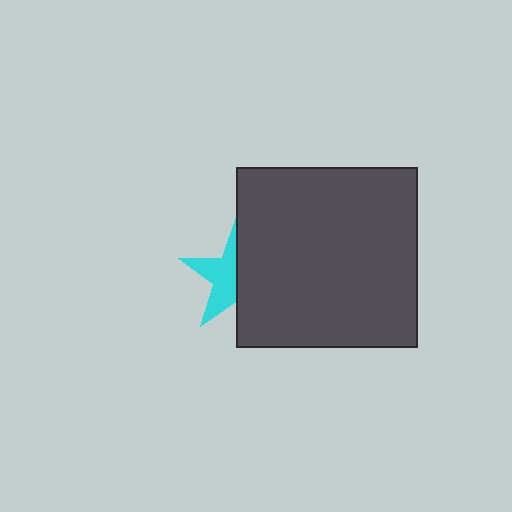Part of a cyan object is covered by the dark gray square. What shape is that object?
It is a star.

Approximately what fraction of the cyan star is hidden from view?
Roughly 52% of the cyan star is hidden behind the dark gray square.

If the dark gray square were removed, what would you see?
You would see the complete cyan star.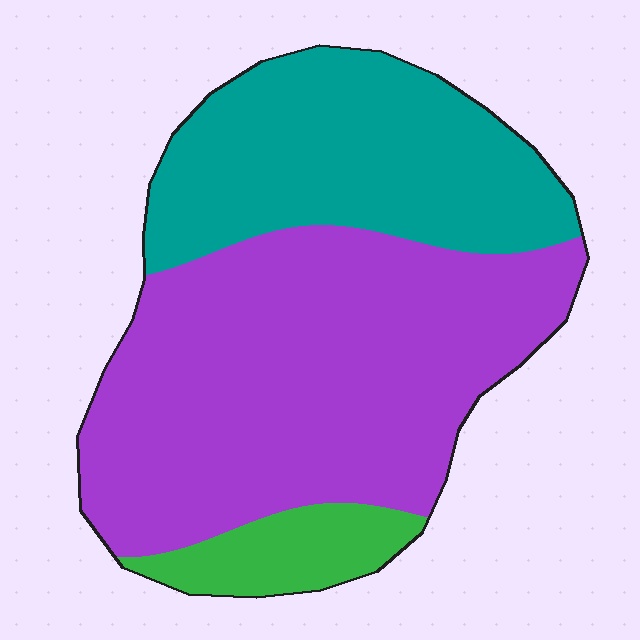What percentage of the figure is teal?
Teal takes up between a quarter and a half of the figure.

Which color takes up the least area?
Green, at roughly 10%.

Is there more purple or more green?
Purple.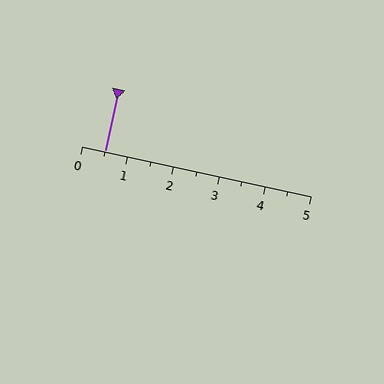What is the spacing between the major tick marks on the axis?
The major ticks are spaced 1 apart.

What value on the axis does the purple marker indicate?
The marker indicates approximately 0.5.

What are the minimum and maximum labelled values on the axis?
The axis runs from 0 to 5.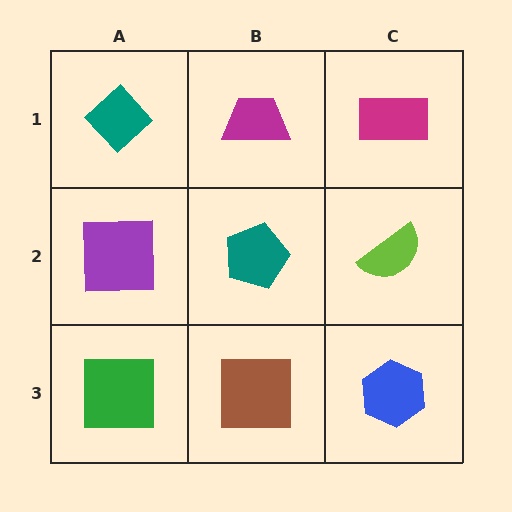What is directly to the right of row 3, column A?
A brown square.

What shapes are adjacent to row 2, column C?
A magenta rectangle (row 1, column C), a blue hexagon (row 3, column C), a teal pentagon (row 2, column B).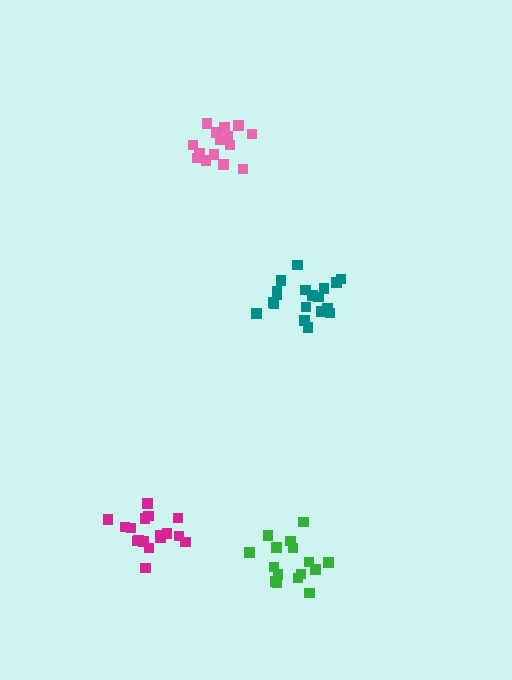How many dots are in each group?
Group 1: 16 dots, Group 2: 16 dots, Group 3: 17 dots, Group 4: 19 dots (68 total).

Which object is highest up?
The pink cluster is topmost.